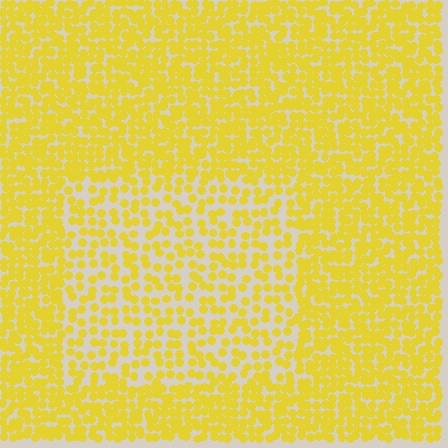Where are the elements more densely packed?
The elements are more densely packed outside the rectangle boundary.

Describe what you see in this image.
The image contains small yellow elements arranged at two different densities. A rectangle-shaped region is visible where the elements are less densely packed than the surrounding area.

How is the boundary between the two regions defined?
The boundary is defined by a change in element density (approximately 1.8x ratio). All elements are the same color, size, and shape.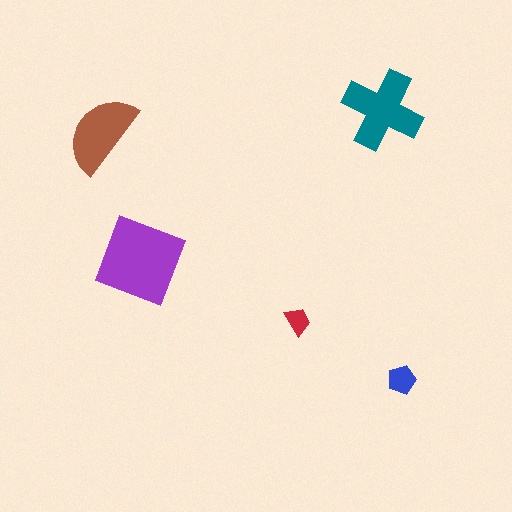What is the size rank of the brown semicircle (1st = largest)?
3rd.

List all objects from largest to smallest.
The purple square, the teal cross, the brown semicircle, the blue pentagon, the red trapezoid.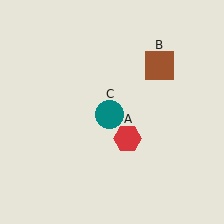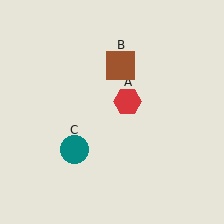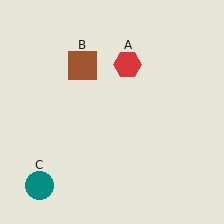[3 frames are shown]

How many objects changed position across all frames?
3 objects changed position: red hexagon (object A), brown square (object B), teal circle (object C).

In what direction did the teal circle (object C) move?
The teal circle (object C) moved down and to the left.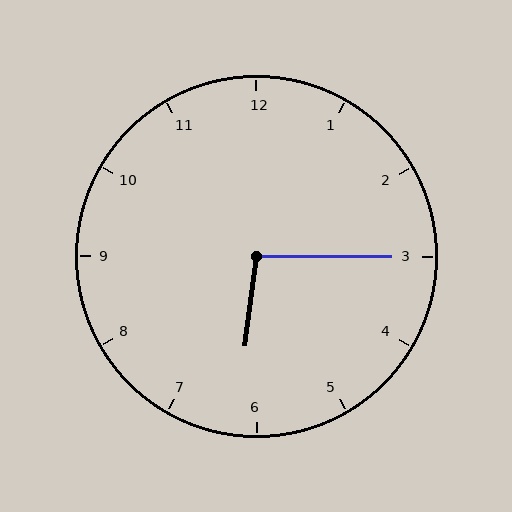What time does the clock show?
6:15.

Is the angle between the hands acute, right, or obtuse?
It is obtuse.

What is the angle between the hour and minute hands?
Approximately 98 degrees.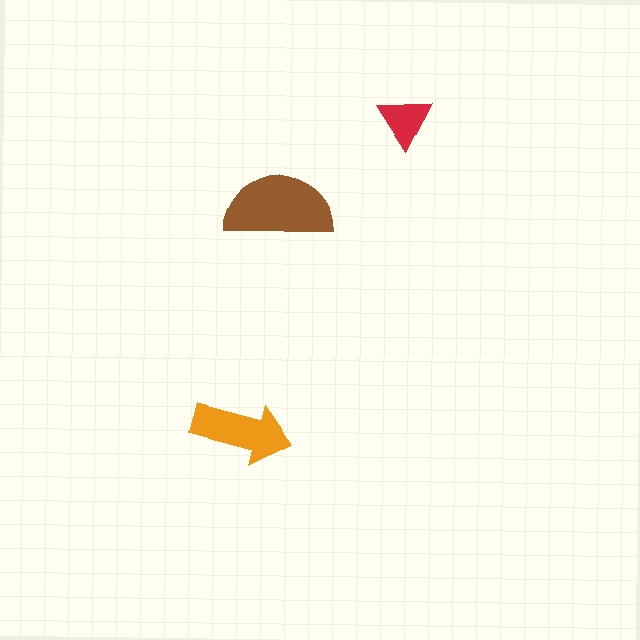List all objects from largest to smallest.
The brown semicircle, the orange arrow, the red triangle.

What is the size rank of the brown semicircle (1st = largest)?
1st.